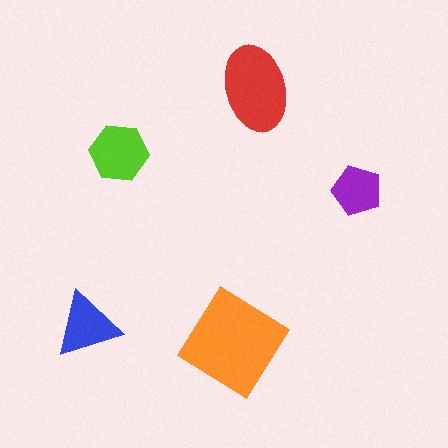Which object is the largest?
The orange diamond.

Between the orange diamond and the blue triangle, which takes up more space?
The orange diamond.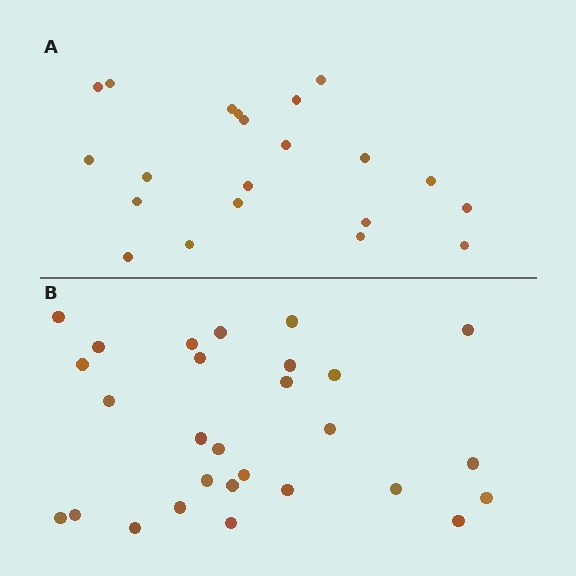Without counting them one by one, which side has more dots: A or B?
Region B (the bottom region) has more dots.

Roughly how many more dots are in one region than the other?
Region B has roughly 8 or so more dots than region A.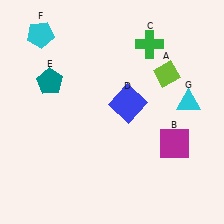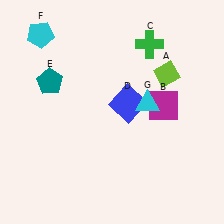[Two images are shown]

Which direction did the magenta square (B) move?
The magenta square (B) moved up.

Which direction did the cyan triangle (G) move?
The cyan triangle (G) moved left.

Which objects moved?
The objects that moved are: the magenta square (B), the cyan triangle (G).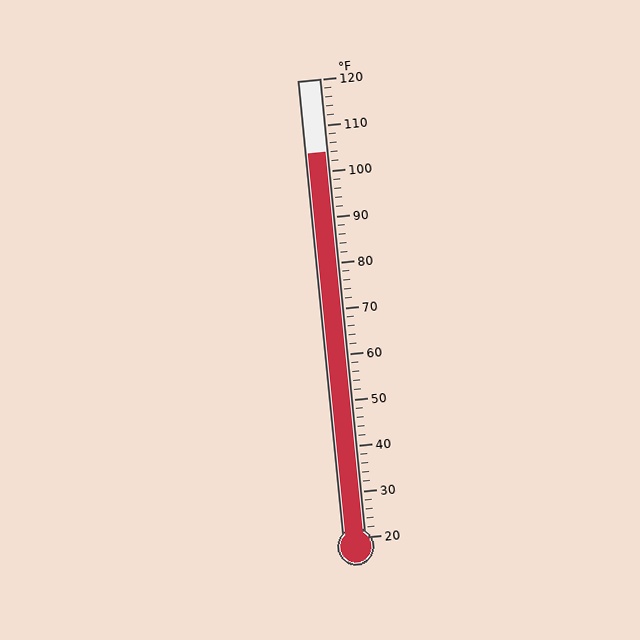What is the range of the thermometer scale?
The thermometer scale ranges from 20°F to 120°F.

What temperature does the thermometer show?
The thermometer shows approximately 104°F.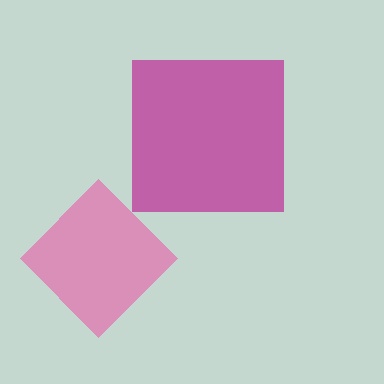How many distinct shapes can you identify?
There are 2 distinct shapes: a magenta square, a pink diamond.